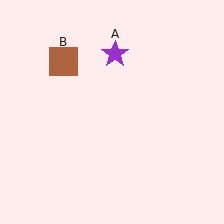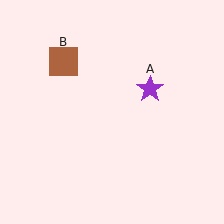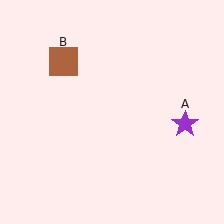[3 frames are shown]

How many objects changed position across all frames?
1 object changed position: purple star (object A).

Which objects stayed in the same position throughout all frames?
Brown square (object B) remained stationary.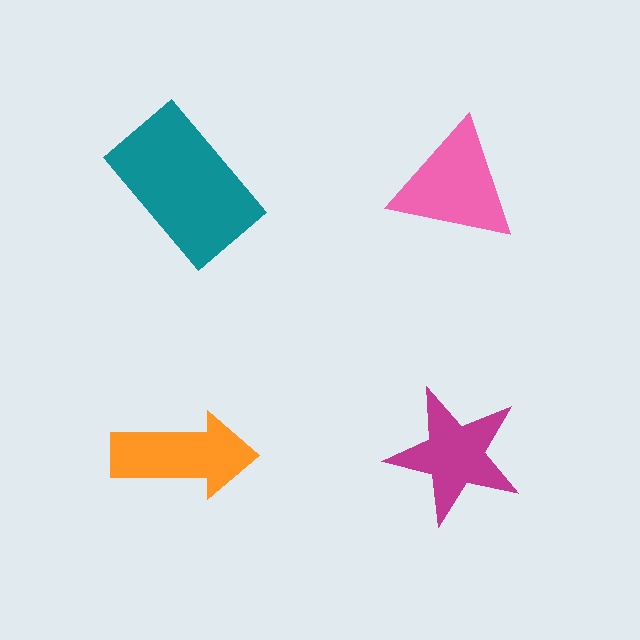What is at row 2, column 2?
A magenta star.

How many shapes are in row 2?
2 shapes.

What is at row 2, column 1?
An orange arrow.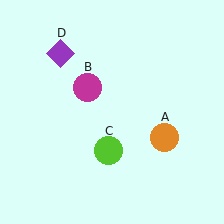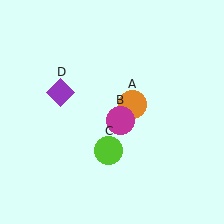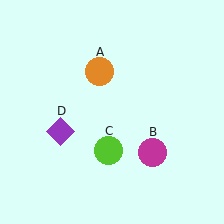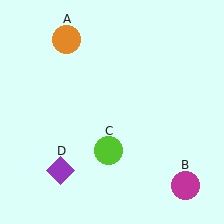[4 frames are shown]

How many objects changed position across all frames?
3 objects changed position: orange circle (object A), magenta circle (object B), purple diamond (object D).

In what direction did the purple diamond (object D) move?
The purple diamond (object D) moved down.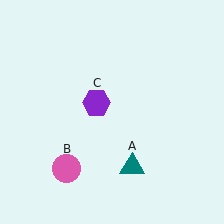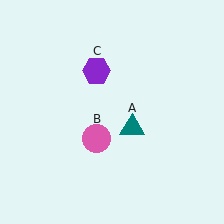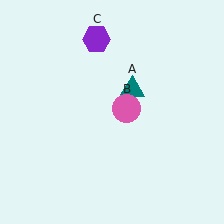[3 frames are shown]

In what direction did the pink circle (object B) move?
The pink circle (object B) moved up and to the right.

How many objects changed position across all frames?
3 objects changed position: teal triangle (object A), pink circle (object B), purple hexagon (object C).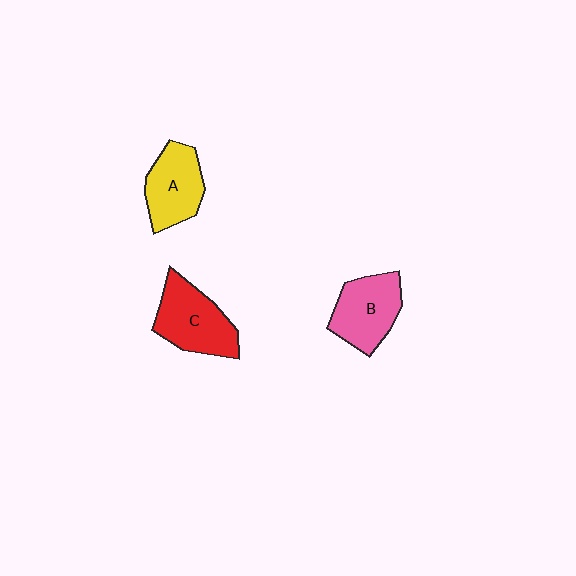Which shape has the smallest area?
Shape A (yellow).